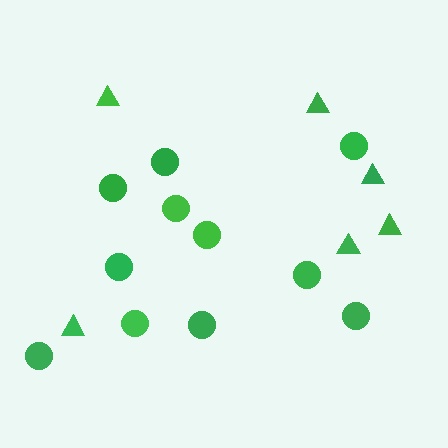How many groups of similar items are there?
There are 2 groups: one group of circles (11) and one group of triangles (6).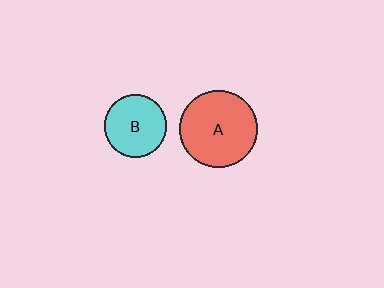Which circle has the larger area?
Circle A (red).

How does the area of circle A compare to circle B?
Approximately 1.5 times.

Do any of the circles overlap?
No, none of the circles overlap.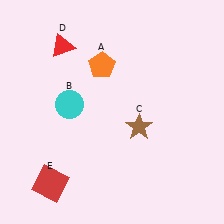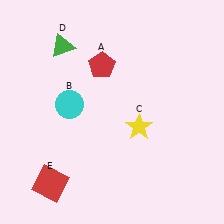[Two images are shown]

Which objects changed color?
A changed from orange to red. C changed from brown to yellow. D changed from red to green.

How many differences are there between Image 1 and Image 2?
There are 3 differences between the two images.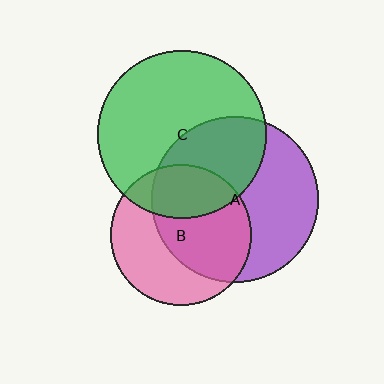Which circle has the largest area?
Circle C (green).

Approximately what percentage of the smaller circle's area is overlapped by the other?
Approximately 40%.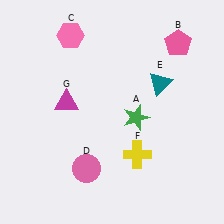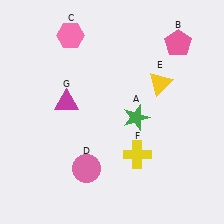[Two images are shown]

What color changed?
The triangle (E) changed from teal in Image 1 to yellow in Image 2.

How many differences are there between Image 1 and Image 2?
There is 1 difference between the two images.